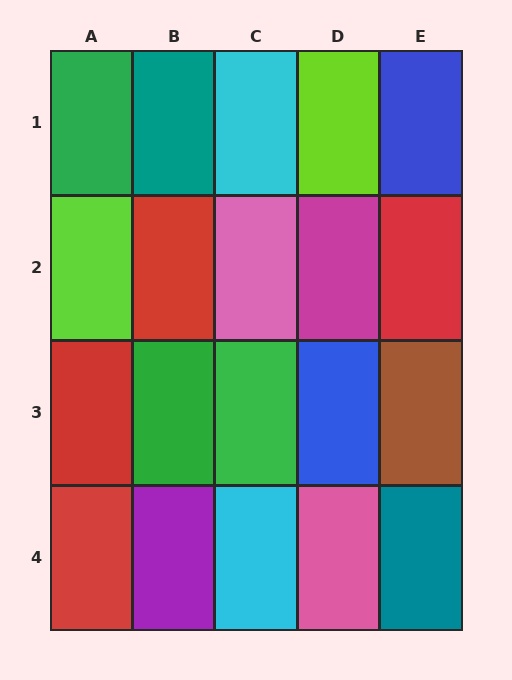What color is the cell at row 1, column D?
Lime.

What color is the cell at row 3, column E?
Brown.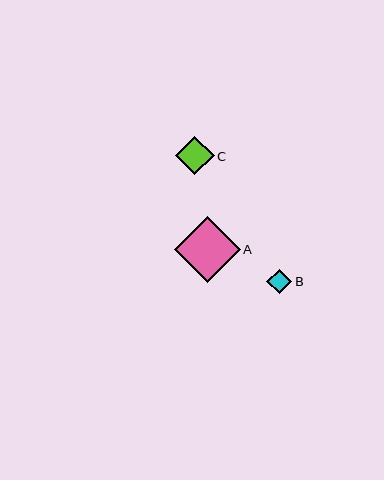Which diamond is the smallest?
Diamond B is the smallest with a size of approximately 25 pixels.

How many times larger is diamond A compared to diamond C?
Diamond A is approximately 1.7 times the size of diamond C.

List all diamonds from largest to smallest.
From largest to smallest: A, C, B.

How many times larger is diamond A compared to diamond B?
Diamond A is approximately 2.7 times the size of diamond B.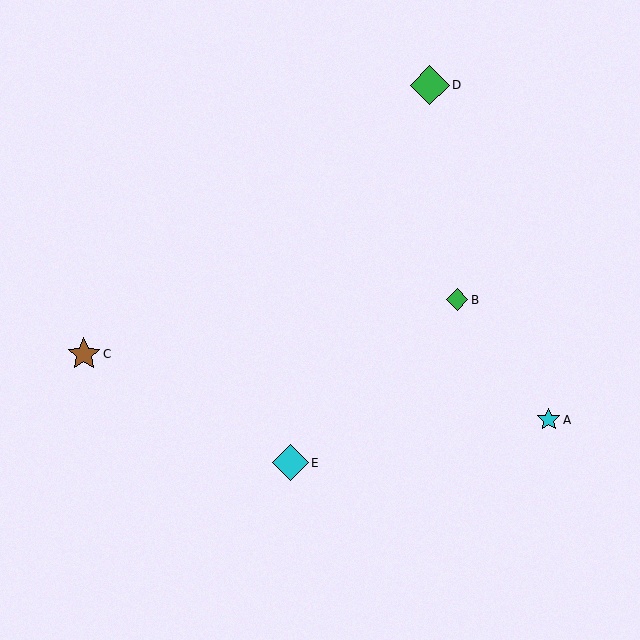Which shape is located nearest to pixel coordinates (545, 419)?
The cyan star (labeled A) at (549, 420) is nearest to that location.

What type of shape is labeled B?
Shape B is a green diamond.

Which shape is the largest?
The green diamond (labeled D) is the largest.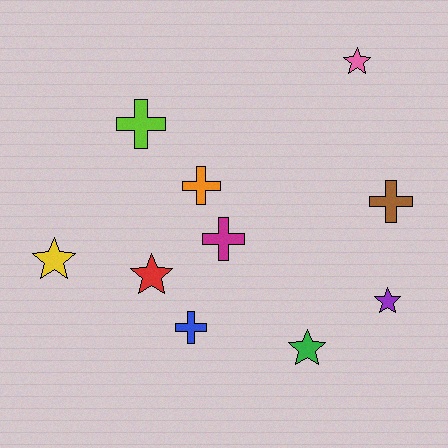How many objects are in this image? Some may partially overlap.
There are 10 objects.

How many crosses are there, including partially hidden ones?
There are 5 crosses.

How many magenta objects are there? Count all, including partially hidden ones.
There is 1 magenta object.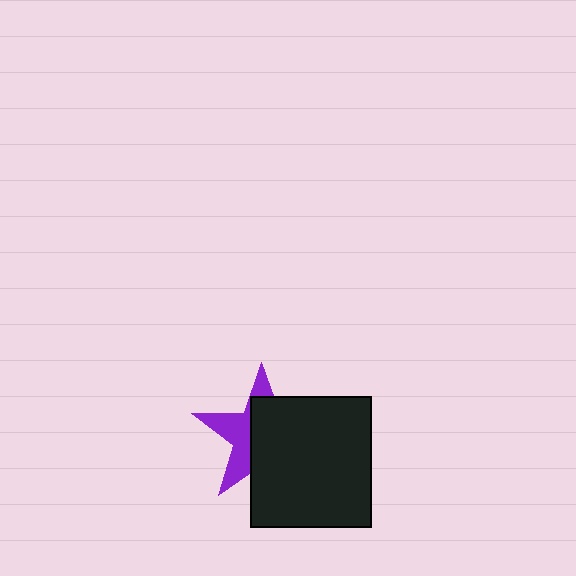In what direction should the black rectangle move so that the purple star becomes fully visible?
The black rectangle should move right. That is the shortest direction to clear the overlap and leave the purple star fully visible.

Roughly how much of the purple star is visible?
A small part of it is visible (roughly 39%).